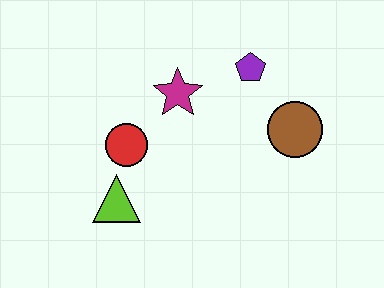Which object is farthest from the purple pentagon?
The lime triangle is farthest from the purple pentagon.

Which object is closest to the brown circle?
The purple pentagon is closest to the brown circle.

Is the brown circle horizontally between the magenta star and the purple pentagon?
No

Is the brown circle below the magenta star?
Yes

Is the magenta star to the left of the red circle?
No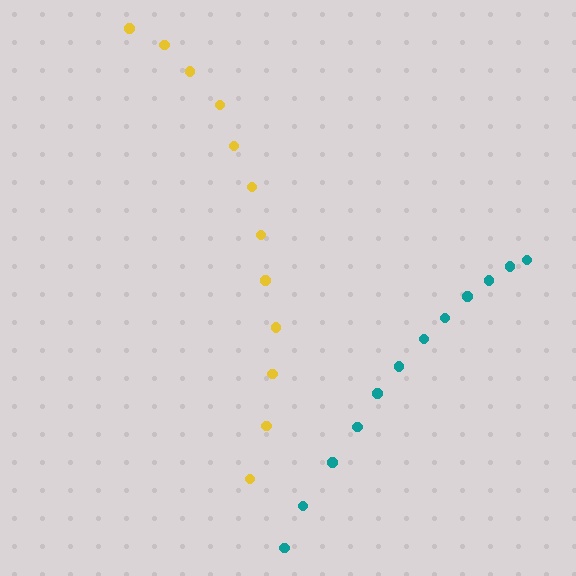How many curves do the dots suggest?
There are 2 distinct paths.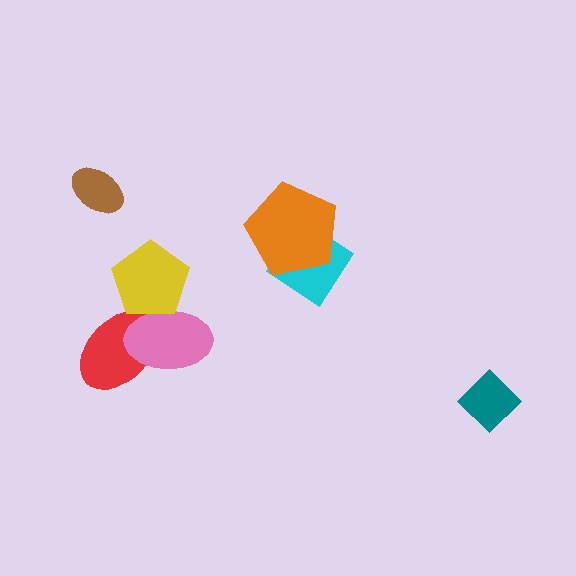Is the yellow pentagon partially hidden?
No, no other shape covers it.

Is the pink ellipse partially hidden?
Yes, it is partially covered by another shape.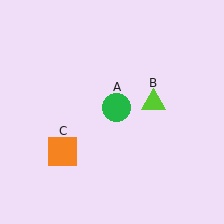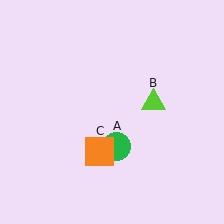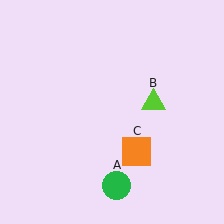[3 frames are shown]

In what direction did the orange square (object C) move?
The orange square (object C) moved right.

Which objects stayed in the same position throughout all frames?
Lime triangle (object B) remained stationary.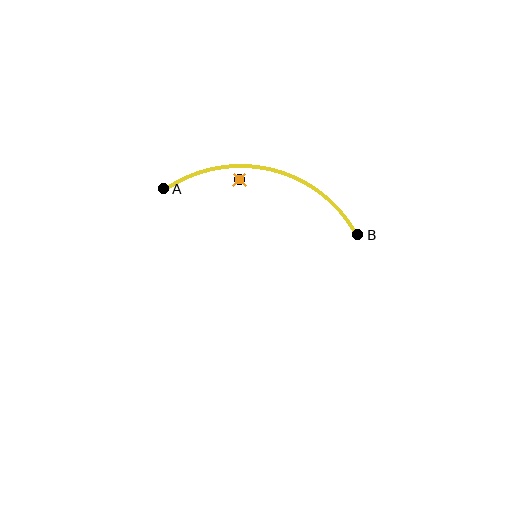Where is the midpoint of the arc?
The arc midpoint is the point on the curve farthest from the straight line joining A and B. It sits above that line.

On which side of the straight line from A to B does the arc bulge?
The arc bulges above the straight line connecting A and B.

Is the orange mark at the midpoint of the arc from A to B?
No — the orange mark does not lie on the arc at all. It sits slightly inside the curve.